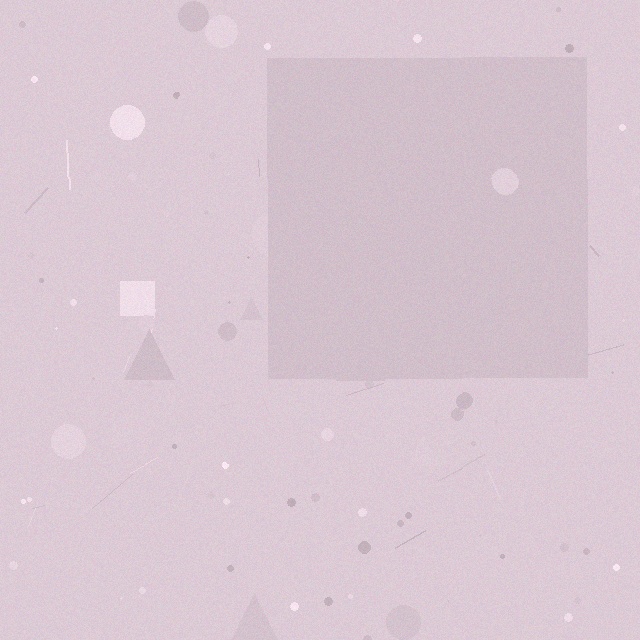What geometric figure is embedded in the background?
A square is embedded in the background.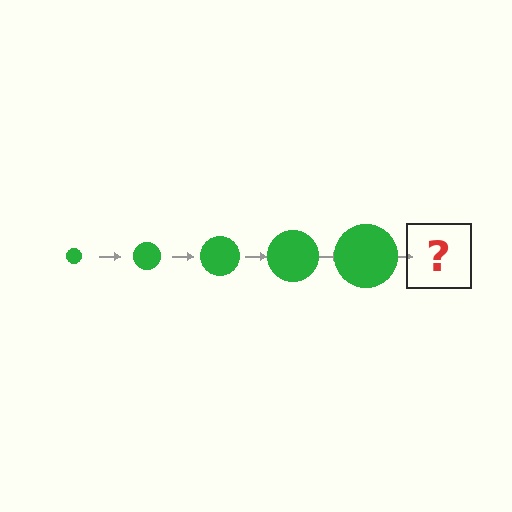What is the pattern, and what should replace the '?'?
The pattern is that the circle gets progressively larger each step. The '?' should be a green circle, larger than the previous one.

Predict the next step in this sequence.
The next step is a green circle, larger than the previous one.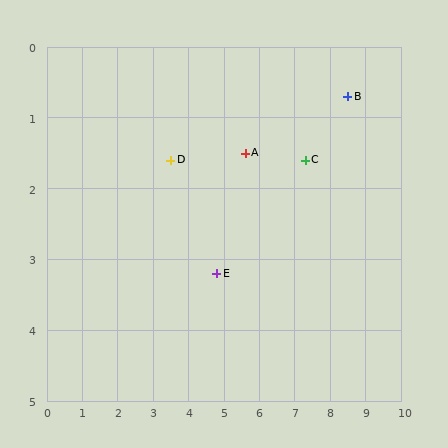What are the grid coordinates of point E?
Point E is at approximately (4.8, 3.2).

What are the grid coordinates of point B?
Point B is at approximately (8.5, 0.7).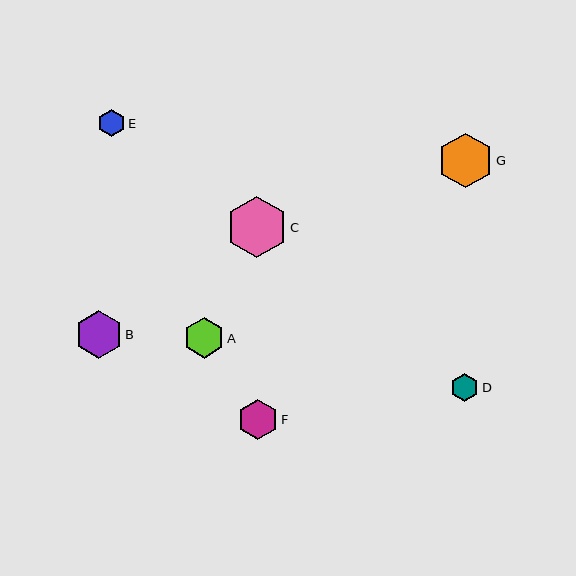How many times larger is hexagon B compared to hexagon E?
Hexagon B is approximately 1.7 times the size of hexagon E.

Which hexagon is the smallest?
Hexagon E is the smallest with a size of approximately 28 pixels.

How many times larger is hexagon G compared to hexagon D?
Hexagon G is approximately 1.9 times the size of hexagon D.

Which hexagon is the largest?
Hexagon C is the largest with a size of approximately 62 pixels.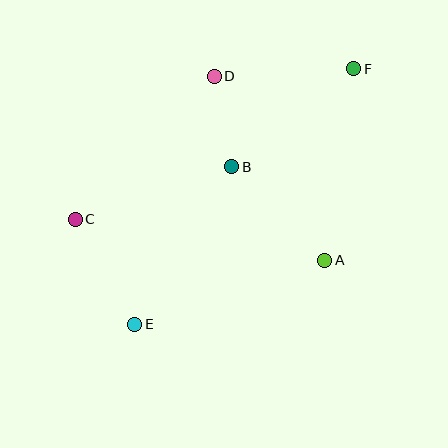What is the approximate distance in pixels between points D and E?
The distance between D and E is approximately 261 pixels.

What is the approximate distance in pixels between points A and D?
The distance between A and D is approximately 215 pixels.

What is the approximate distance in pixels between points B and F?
The distance between B and F is approximately 157 pixels.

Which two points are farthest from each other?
Points E and F are farthest from each other.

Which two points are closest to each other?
Points B and D are closest to each other.